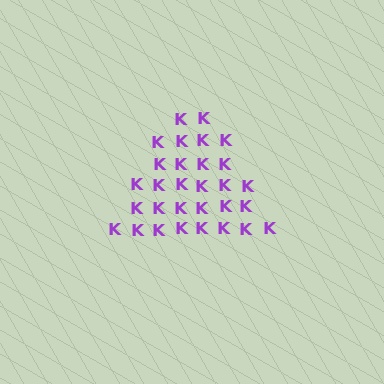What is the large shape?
The large shape is a triangle.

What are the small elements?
The small elements are letter K's.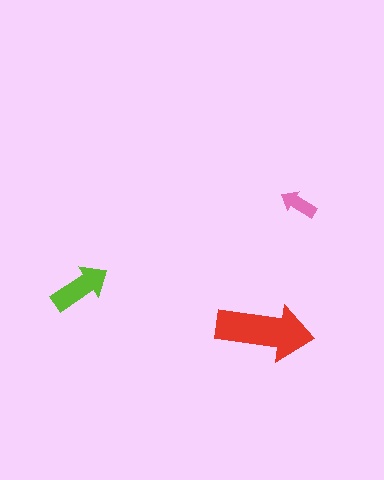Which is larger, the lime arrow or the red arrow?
The red one.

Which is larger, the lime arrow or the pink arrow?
The lime one.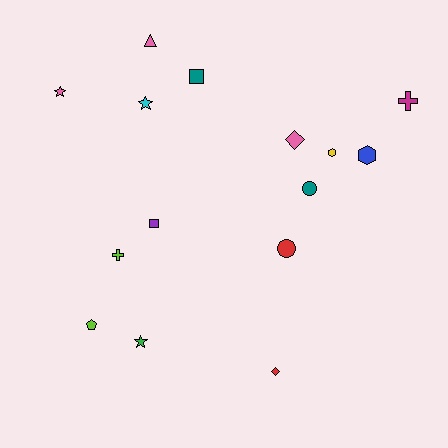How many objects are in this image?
There are 15 objects.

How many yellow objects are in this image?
There is 1 yellow object.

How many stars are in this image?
There are 3 stars.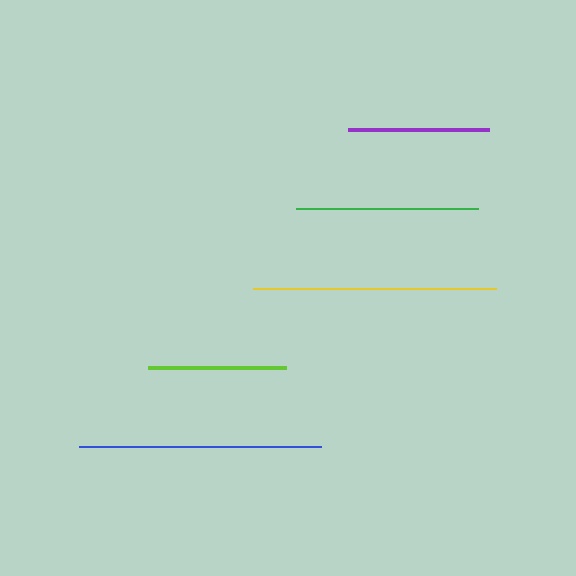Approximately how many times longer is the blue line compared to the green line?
The blue line is approximately 1.3 times the length of the green line.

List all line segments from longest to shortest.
From longest to shortest: blue, yellow, green, purple, lime.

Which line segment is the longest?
The blue line is the longest at approximately 243 pixels.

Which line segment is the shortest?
The lime line is the shortest at approximately 138 pixels.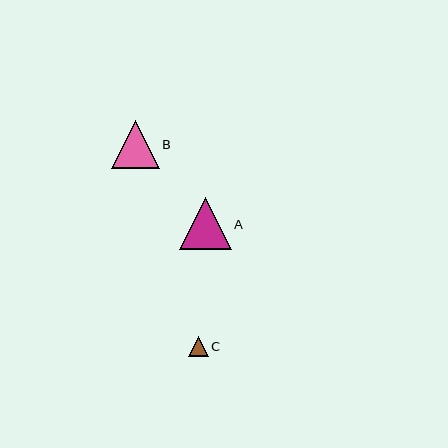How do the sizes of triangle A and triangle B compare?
Triangle A and triangle B are approximately the same size.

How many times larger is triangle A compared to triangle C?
Triangle A is approximately 2.6 times the size of triangle C.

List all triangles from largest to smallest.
From largest to smallest: A, B, C.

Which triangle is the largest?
Triangle A is the largest with a size of approximately 52 pixels.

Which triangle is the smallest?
Triangle C is the smallest with a size of approximately 20 pixels.